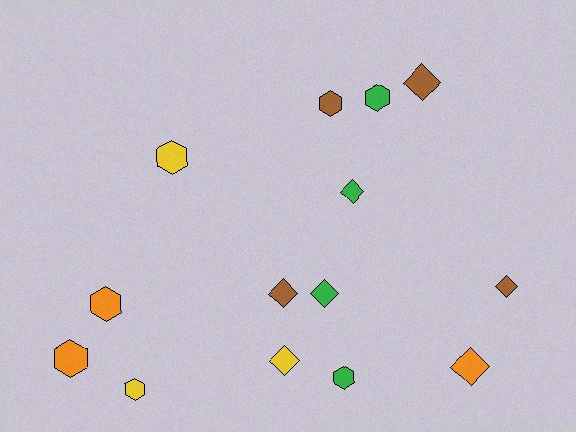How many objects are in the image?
There are 14 objects.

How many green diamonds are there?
There are 2 green diamonds.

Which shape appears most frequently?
Hexagon, with 7 objects.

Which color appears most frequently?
Green, with 4 objects.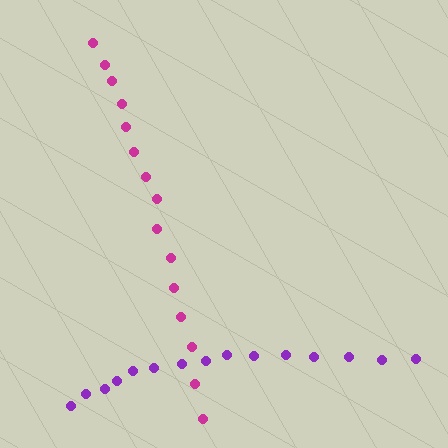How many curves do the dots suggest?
There are 2 distinct paths.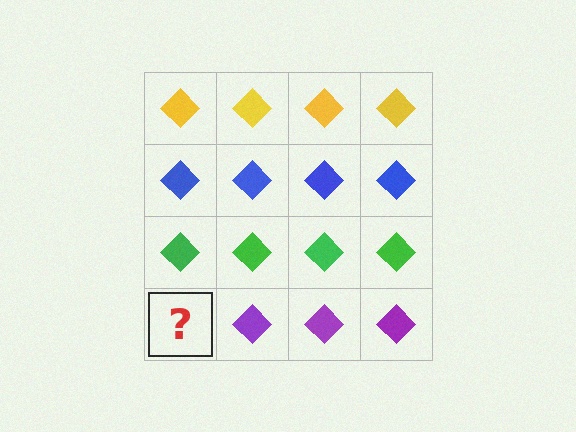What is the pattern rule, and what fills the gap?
The rule is that each row has a consistent color. The gap should be filled with a purple diamond.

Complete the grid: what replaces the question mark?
The question mark should be replaced with a purple diamond.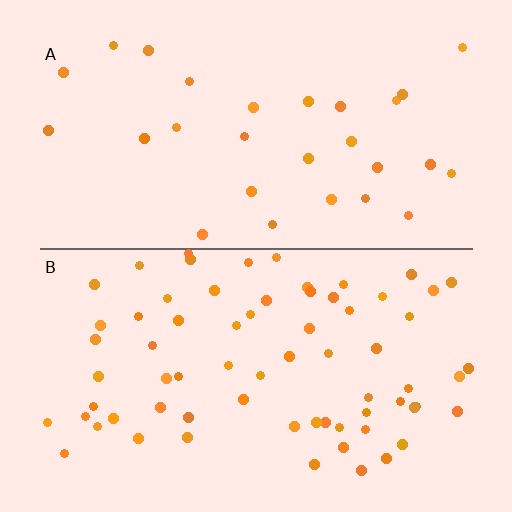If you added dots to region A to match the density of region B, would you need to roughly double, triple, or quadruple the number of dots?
Approximately double.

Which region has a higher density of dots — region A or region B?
B (the bottom).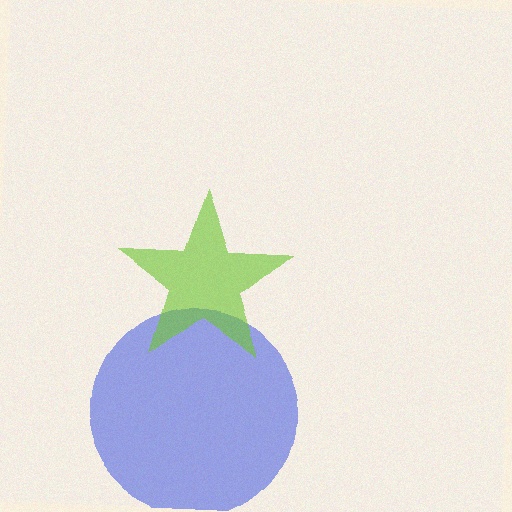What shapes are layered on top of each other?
The layered shapes are: a blue circle, a lime star.